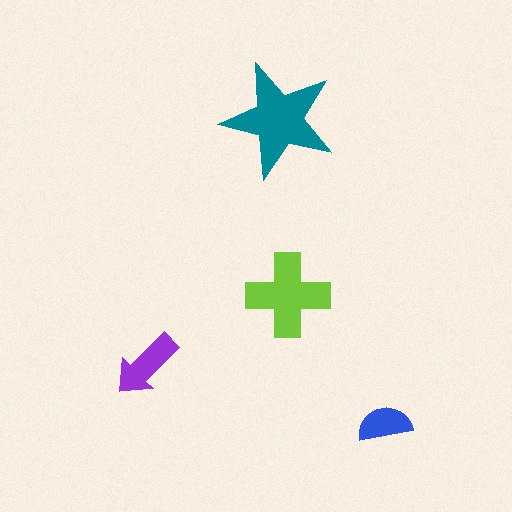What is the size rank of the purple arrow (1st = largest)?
3rd.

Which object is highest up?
The teal star is topmost.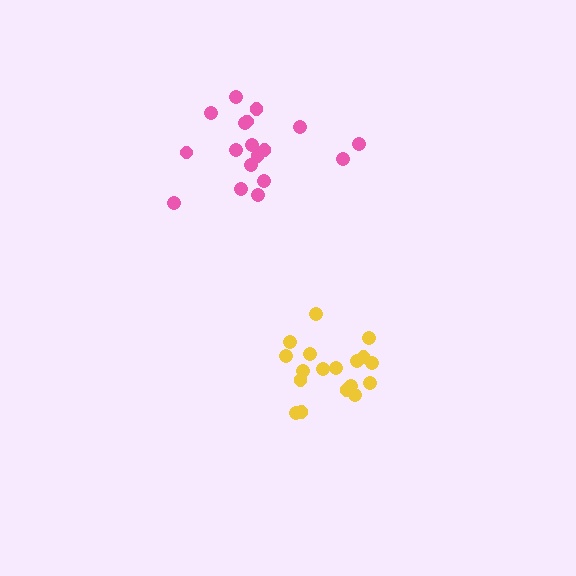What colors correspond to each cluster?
The clusters are colored: pink, yellow.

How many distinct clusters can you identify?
There are 2 distinct clusters.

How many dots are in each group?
Group 1: 18 dots, Group 2: 18 dots (36 total).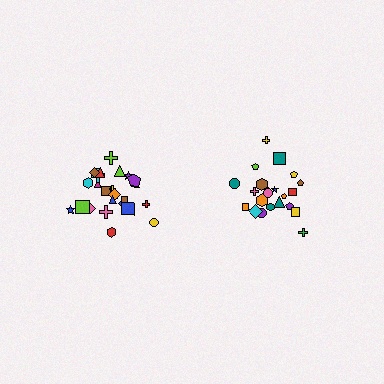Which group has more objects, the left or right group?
The left group.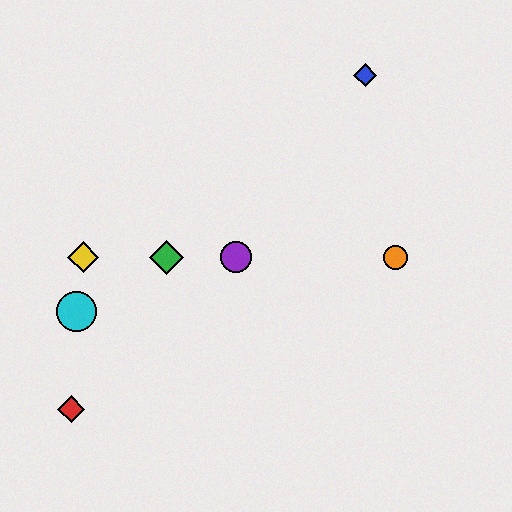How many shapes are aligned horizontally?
4 shapes (the green diamond, the yellow diamond, the purple circle, the orange circle) are aligned horizontally.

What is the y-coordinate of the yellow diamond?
The yellow diamond is at y≈257.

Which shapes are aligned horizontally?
The green diamond, the yellow diamond, the purple circle, the orange circle are aligned horizontally.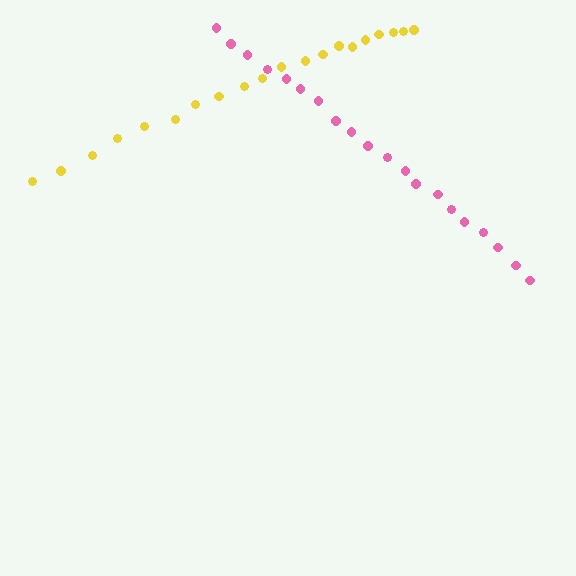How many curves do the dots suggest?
There are 2 distinct paths.